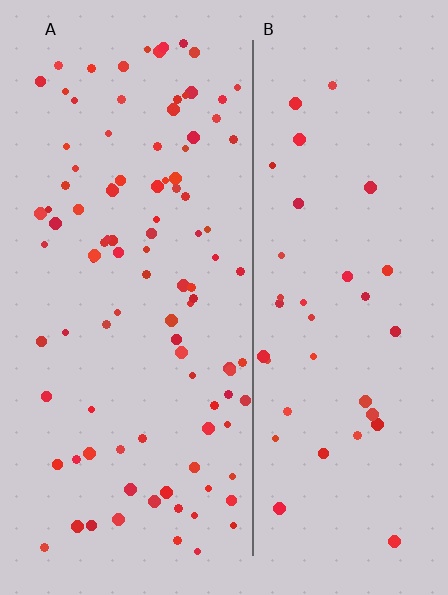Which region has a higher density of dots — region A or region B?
A (the left).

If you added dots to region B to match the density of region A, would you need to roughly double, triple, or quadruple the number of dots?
Approximately triple.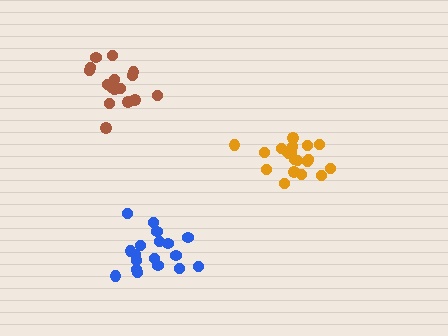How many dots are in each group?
Group 1: 20 dots, Group 2: 18 dots, Group 3: 17 dots (55 total).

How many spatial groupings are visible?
There are 3 spatial groupings.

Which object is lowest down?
The blue cluster is bottommost.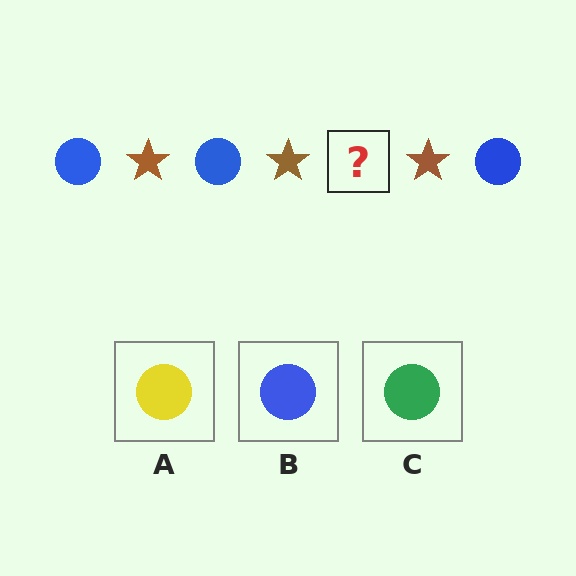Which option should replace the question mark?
Option B.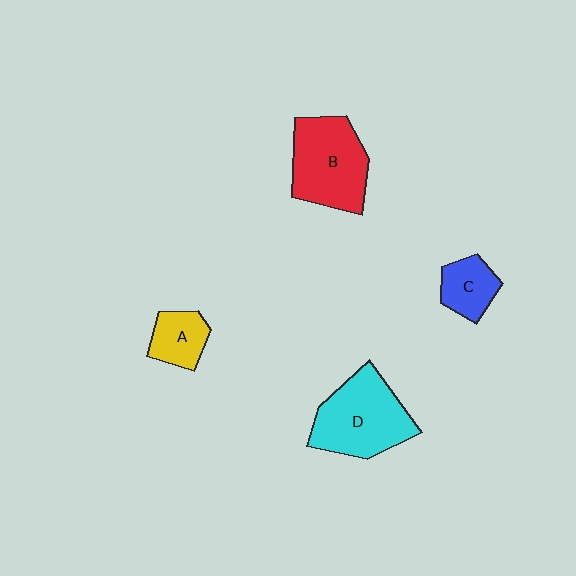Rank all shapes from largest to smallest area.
From largest to smallest: D (cyan), B (red), C (blue), A (yellow).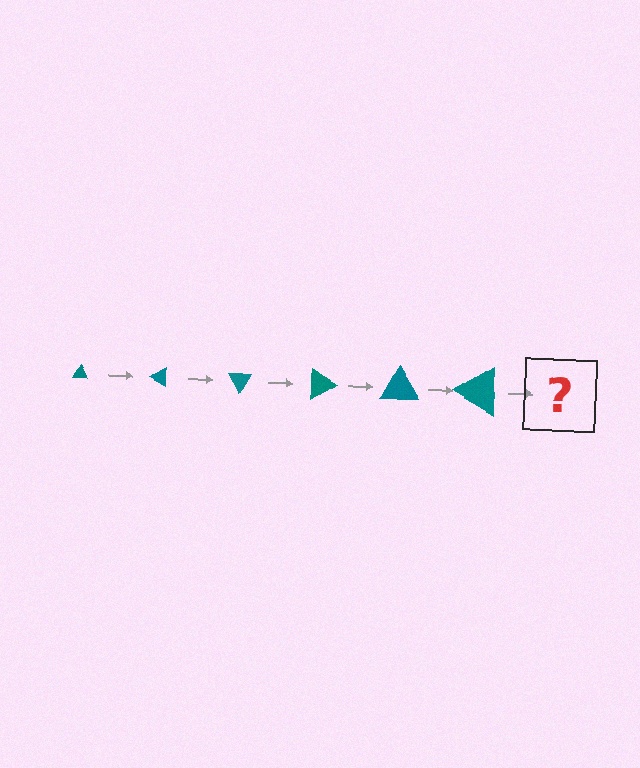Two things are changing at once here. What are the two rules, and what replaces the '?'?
The two rules are that the triangle grows larger each step and it rotates 30 degrees each step. The '?' should be a triangle, larger than the previous one and rotated 180 degrees from the start.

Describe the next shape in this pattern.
It should be a triangle, larger than the previous one and rotated 180 degrees from the start.